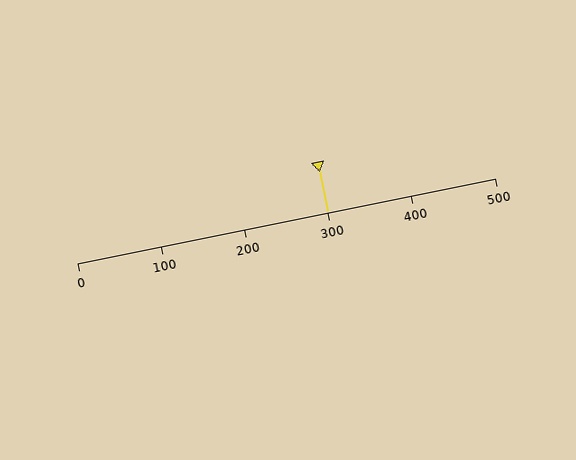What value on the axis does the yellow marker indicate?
The marker indicates approximately 300.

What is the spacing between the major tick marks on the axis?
The major ticks are spaced 100 apart.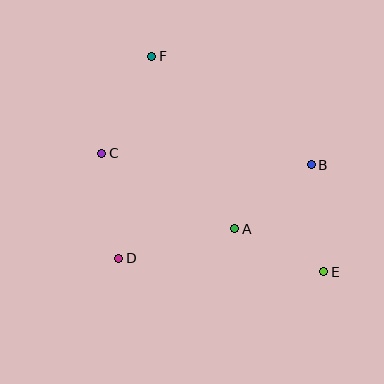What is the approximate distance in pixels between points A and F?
The distance between A and F is approximately 191 pixels.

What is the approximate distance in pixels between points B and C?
The distance between B and C is approximately 210 pixels.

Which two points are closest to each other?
Points A and E are closest to each other.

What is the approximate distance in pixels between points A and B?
The distance between A and B is approximately 100 pixels.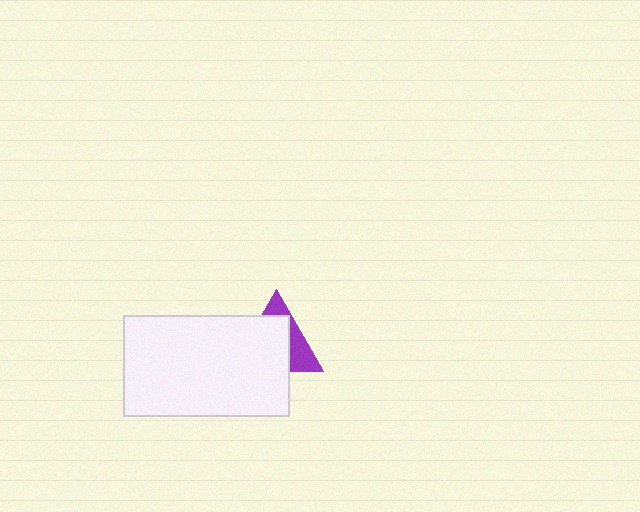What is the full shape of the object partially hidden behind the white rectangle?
The partially hidden object is a purple triangle.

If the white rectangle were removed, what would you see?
You would see the complete purple triangle.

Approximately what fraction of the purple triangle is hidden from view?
Roughly 63% of the purple triangle is hidden behind the white rectangle.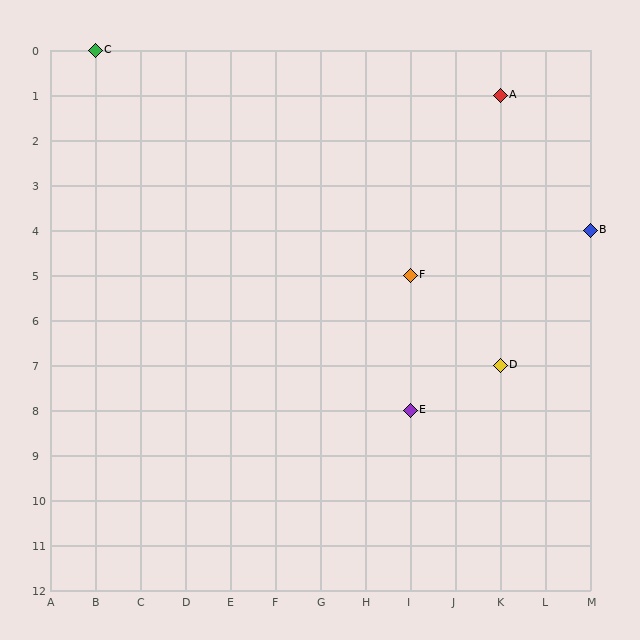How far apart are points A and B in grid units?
Points A and B are 2 columns and 3 rows apart (about 3.6 grid units diagonally).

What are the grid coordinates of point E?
Point E is at grid coordinates (I, 8).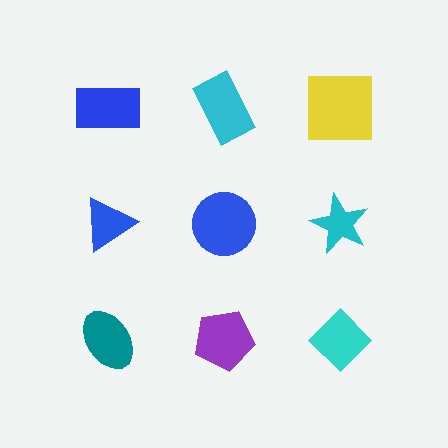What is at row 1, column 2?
A cyan rectangle.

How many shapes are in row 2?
3 shapes.